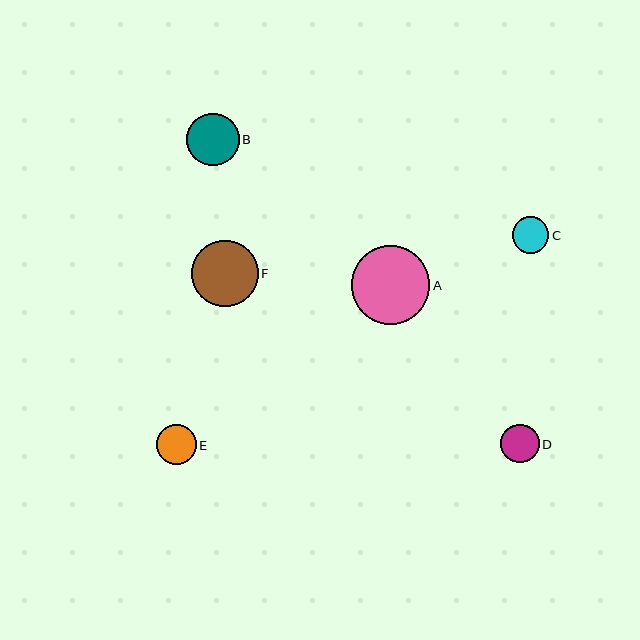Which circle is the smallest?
Circle C is the smallest with a size of approximately 37 pixels.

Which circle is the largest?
Circle A is the largest with a size of approximately 79 pixels.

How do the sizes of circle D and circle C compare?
Circle D and circle C are approximately the same size.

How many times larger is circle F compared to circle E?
Circle F is approximately 1.7 times the size of circle E.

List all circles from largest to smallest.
From largest to smallest: A, F, B, E, D, C.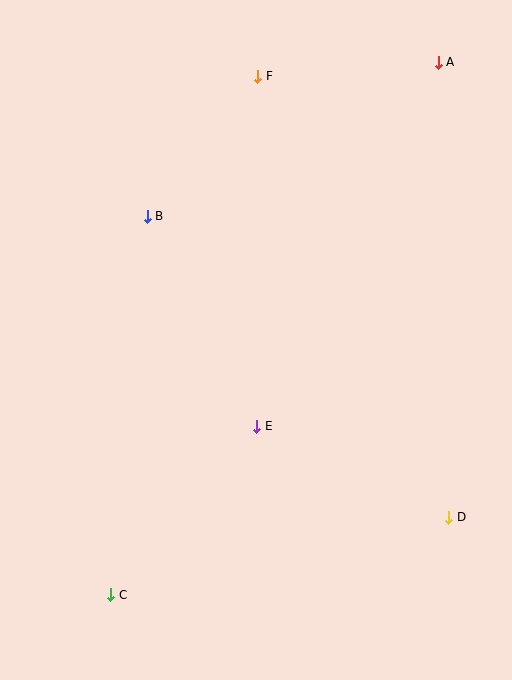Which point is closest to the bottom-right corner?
Point D is closest to the bottom-right corner.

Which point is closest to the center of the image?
Point E at (257, 426) is closest to the center.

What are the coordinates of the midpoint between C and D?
The midpoint between C and D is at (280, 556).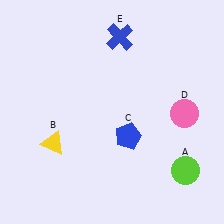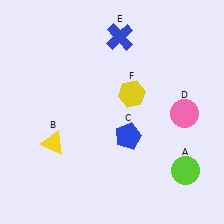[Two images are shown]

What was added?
A yellow hexagon (F) was added in Image 2.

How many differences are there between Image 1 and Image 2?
There is 1 difference between the two images.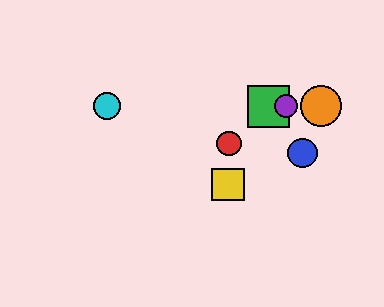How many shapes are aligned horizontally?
4 shapes (the green square, the purple circle, the orange circle, the cyan circle) are aligned horizontally.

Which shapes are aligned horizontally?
The green square, the purple circle, the orange circle, the cyan circle are aligned horizontally.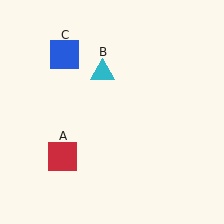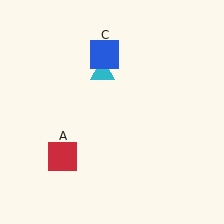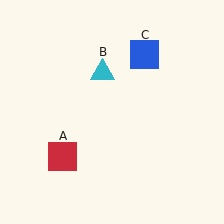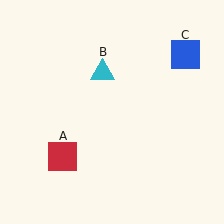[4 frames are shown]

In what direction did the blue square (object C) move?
The blue square (object C) moved right.